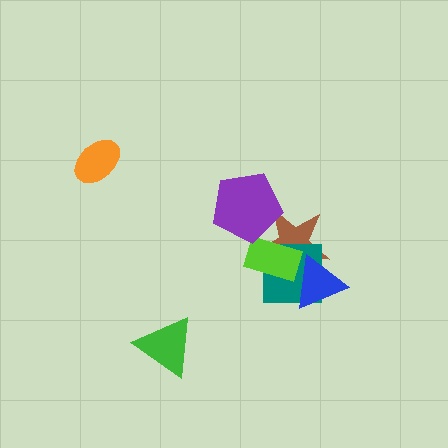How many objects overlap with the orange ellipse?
0 objects overlap with the orange ellipse.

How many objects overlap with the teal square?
3 objects overlap with the teal square.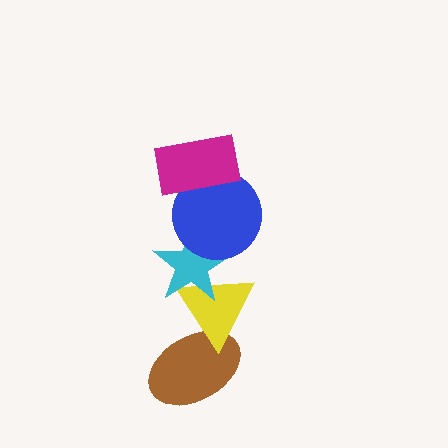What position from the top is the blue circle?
The blue circle is 2nd from the top.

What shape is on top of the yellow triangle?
The cyan star is on top of the yellow triangle.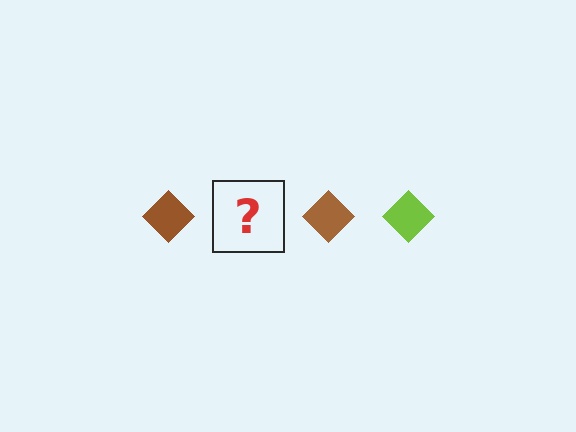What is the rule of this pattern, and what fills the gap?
The rule is that the pattern cycles through brown, lime diamonds. The gap should be filled with a lime diamond.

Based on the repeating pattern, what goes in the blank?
The blank should be a lime diamond.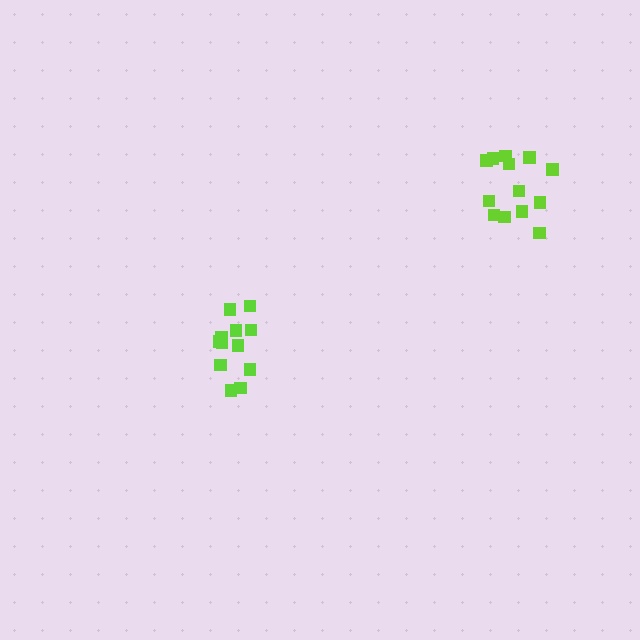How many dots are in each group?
Group 1: 12 dots, Group 2: 13 dots (25 total).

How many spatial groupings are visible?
There are 2 spatial groupings.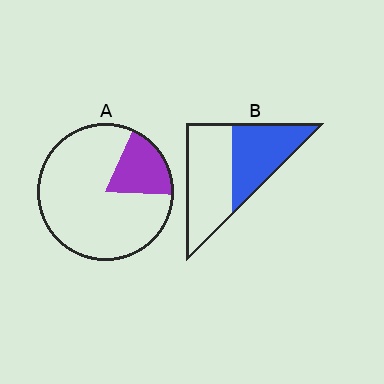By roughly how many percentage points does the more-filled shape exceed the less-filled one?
By roughly 25 percentage points (B over A).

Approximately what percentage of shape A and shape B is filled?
A is approximately 20% and B is approximately 45%.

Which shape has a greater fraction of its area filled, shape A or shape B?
Shape B.